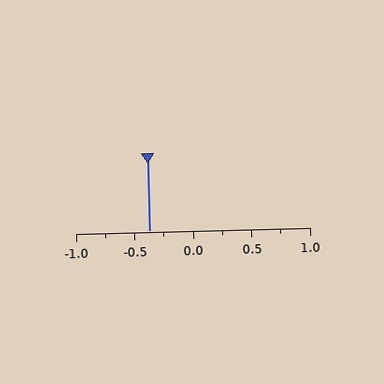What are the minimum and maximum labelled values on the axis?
The axis runs from -1.0 to 1.0.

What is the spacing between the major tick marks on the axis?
The major ticks are spaced 0.5 apart.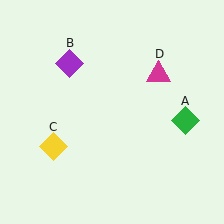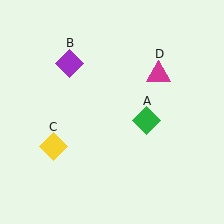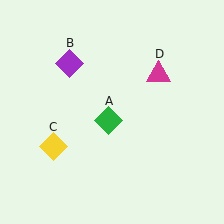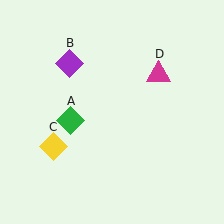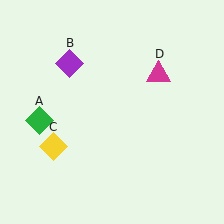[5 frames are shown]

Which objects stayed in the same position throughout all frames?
Purple diamond (object B) and yellow diamond (object C) and magenta triangle (object D) remained stationary.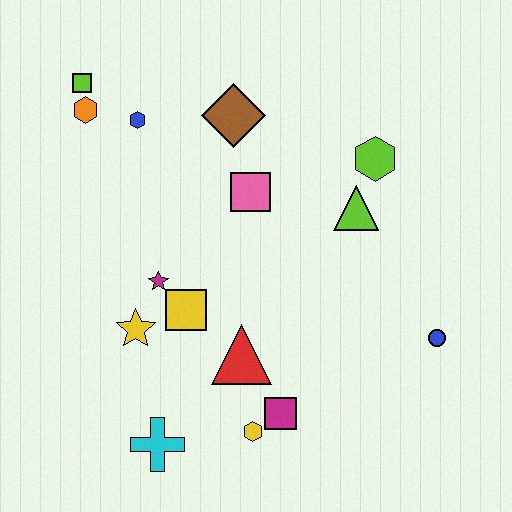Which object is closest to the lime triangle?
The lime hexagon is closest to the lime triangle.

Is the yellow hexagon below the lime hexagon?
Yes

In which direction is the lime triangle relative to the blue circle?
The lime triangle is above the blue circle.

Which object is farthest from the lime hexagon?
The cyan cross is farthest from the lime hexagon.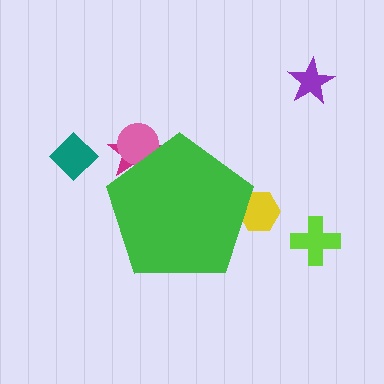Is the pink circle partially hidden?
Yes, the pink circle is partially hidden behind the green pentagon.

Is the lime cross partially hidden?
No, the lime cross is fully visible.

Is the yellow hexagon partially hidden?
Yes, the yellow hexagon is partially hidden behind the green pentagon.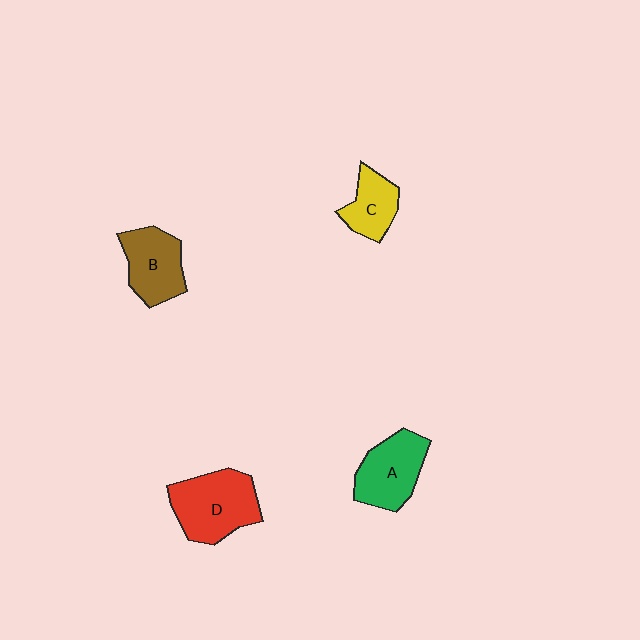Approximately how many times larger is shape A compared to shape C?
Approximately 1.4 times.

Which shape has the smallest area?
Shape C (yellow).